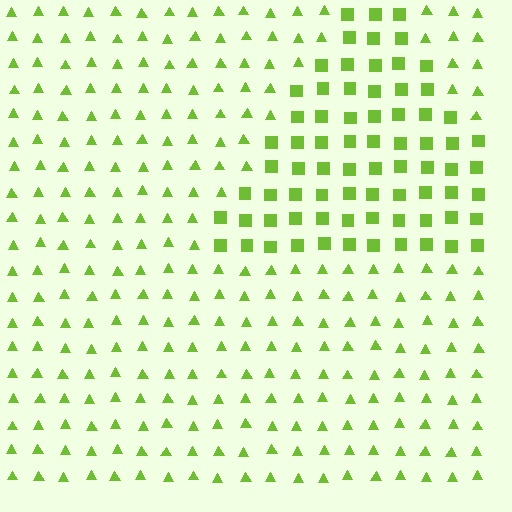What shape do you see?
I see a triangle.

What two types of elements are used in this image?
The image uses squares inside the triangle region and triangles outside it.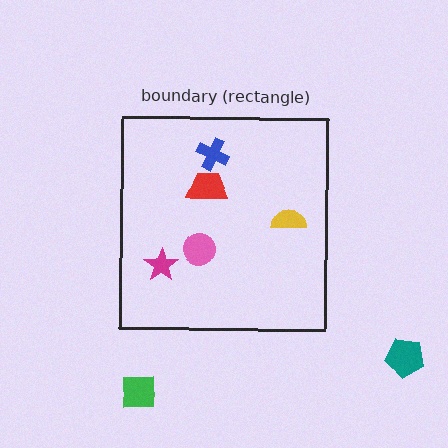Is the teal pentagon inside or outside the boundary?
Outside.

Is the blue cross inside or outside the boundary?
Inside.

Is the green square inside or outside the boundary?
Outside.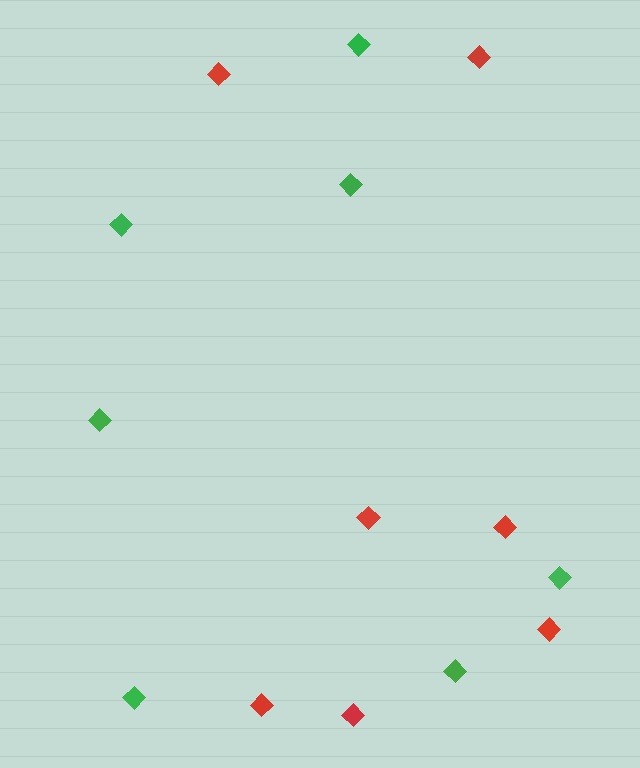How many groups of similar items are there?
There are 2 groups: one group of red diamonds (7) and one group of green diamonds (7).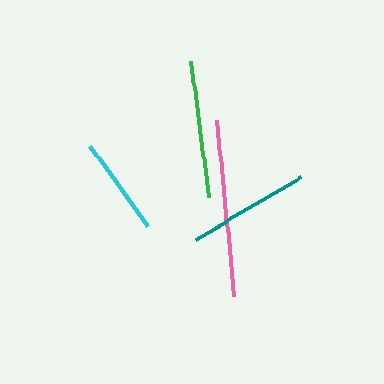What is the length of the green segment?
The green segment is approximately 137 pixels long.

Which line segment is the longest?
The pink line is the longest at approximately 177 pixels.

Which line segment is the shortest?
The cyan line is the shortest at approximately 98 pixels.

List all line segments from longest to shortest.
From longest to shortest: pink, green, teal, cyan.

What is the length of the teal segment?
The teal segment is approximately 123 pixels long.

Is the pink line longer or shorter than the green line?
The pink line is longer than the green line.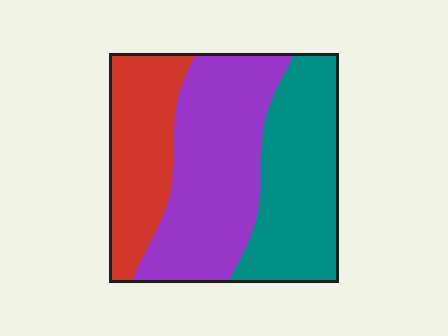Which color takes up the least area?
Red, at roughly 25%.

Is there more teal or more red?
Teal.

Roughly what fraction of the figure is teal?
Teal covers around 35% of the figure.